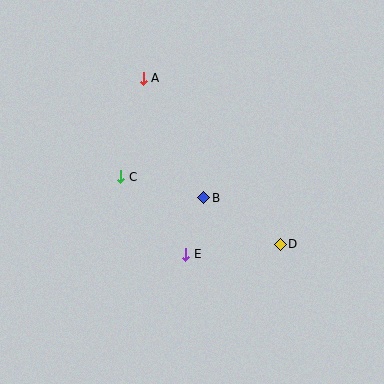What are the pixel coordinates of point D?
Point D is at (280, 244).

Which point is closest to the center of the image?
Point B at (204, 198) is closest to the center.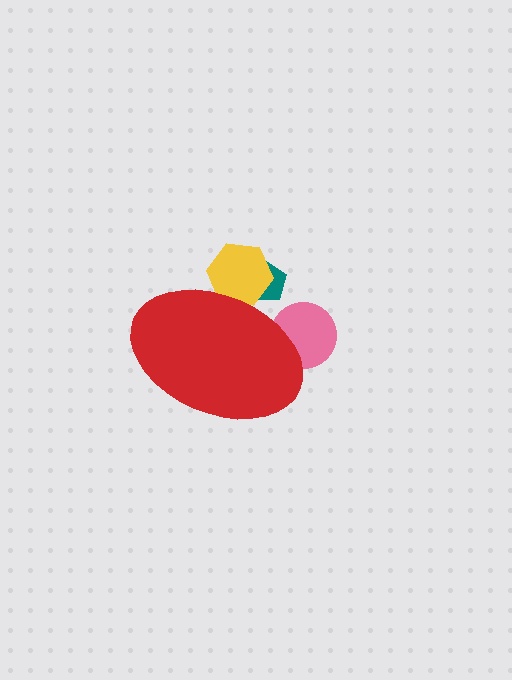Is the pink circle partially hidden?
Yes, the pink circle is partially hidden behind the red ellipse.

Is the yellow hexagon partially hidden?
Yes, the yellow hexagon is partially hidden behind the red ellipse.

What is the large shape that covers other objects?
A red ellipse.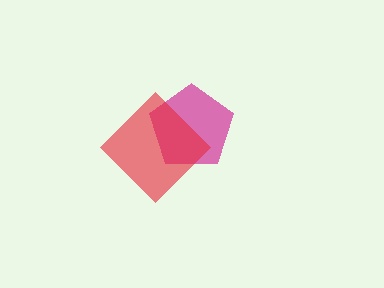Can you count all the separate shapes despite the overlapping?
Yes, there are 2 separate shapes.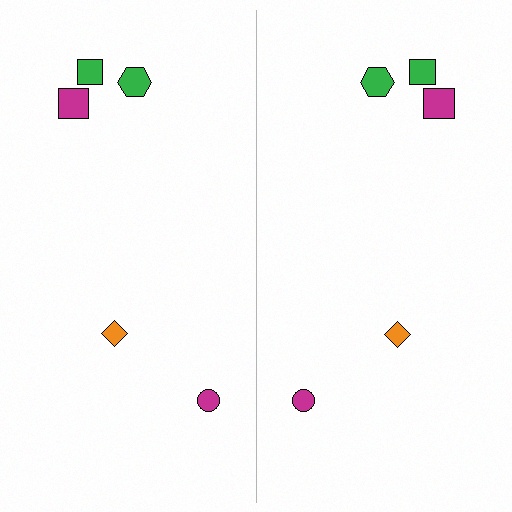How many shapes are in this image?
There are 10 shapes in this image.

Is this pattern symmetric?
Yes, this pattern has bilateral (reflection) symmetry.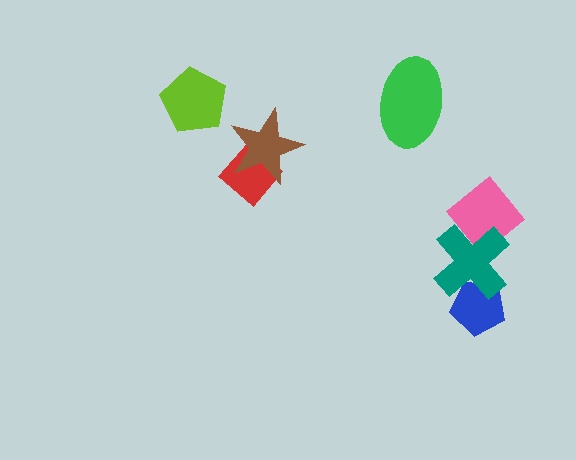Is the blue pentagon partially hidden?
Yes, it is partially covered by another shape.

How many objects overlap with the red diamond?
1 object overlaps with the red diamond.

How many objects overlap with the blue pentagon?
1 object overlaps with the blue pentagon.